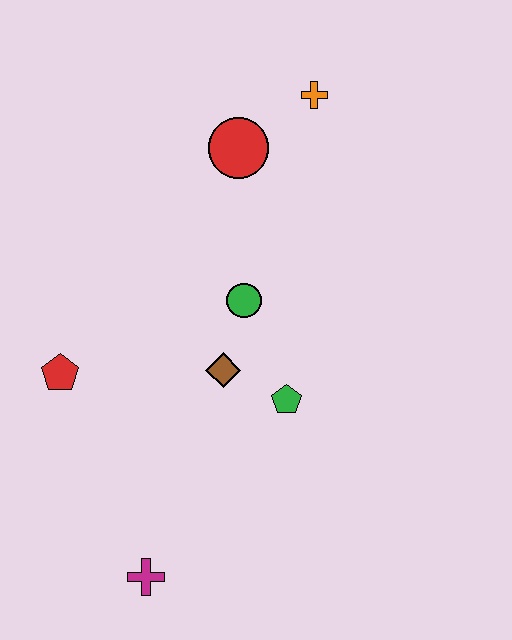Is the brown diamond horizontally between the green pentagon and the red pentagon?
Yes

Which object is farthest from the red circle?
The magenta cross is farthest from the red circle.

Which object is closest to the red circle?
The orange cross is closest to the red circle.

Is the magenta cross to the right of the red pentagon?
Yes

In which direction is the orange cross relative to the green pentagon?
The orange cross is above the green pentagon.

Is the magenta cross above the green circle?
No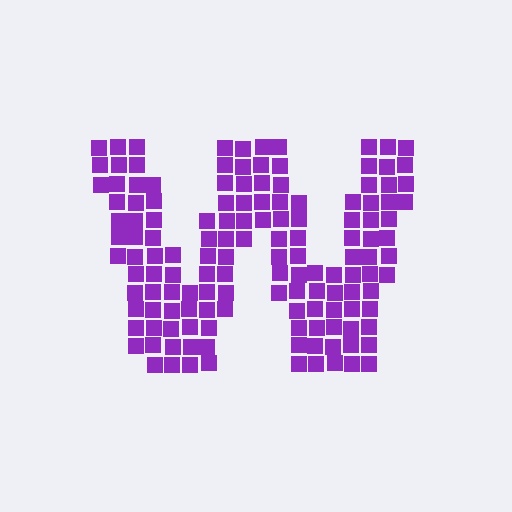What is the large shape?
The large shape is the letter W.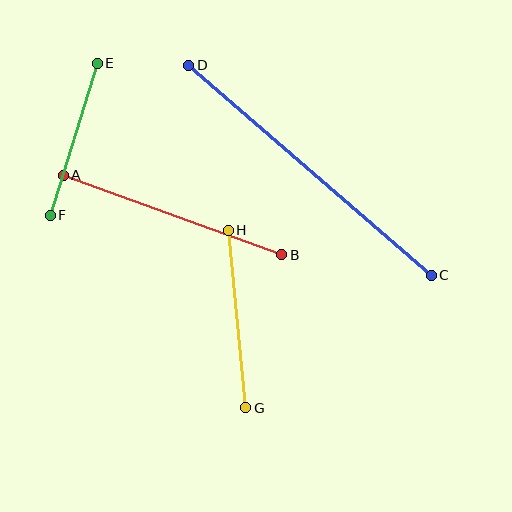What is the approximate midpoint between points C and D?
The midpoint is at approximately (310, 170) pixels.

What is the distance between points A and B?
The distance is approximately 233 pixels.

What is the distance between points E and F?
The distance is approximately 159 pixels.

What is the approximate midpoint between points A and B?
The midpoint is at approximately (172, 215) pixels.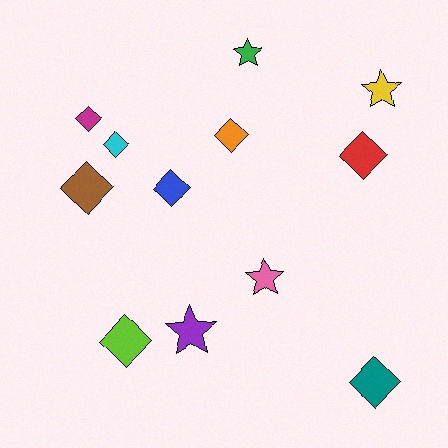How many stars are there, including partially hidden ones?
There are 4 stars.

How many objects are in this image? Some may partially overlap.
There are 12 objects.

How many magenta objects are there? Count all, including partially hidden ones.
There is 1 magenta object.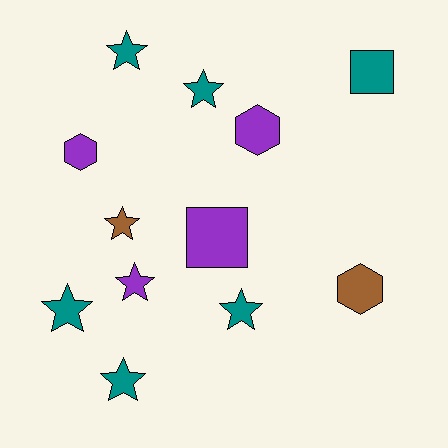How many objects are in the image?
There are 12 objects.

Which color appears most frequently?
Teal, with 6 objects.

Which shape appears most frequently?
Star, with 7 objects.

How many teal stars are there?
There are 5 teal stars.